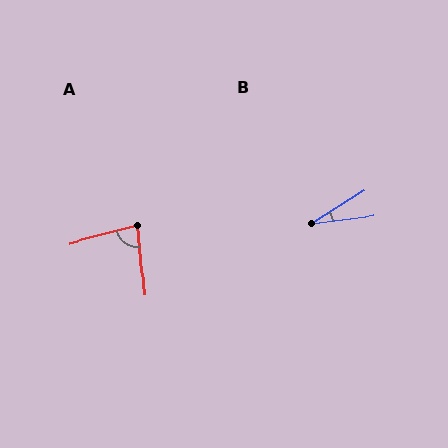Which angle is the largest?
A, at approximately 81 degrees.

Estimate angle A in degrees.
Approximately 81 degrees.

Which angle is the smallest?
B, at approximately 25 degrees.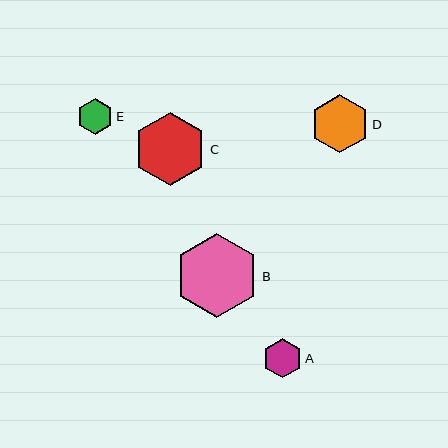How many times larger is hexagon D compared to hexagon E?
Hexagon D is approximately 1.6 times the size of hexagon E.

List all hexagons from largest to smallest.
From largest to smallest: B, C, D, A, E.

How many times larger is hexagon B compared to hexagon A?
Hexagon B is approximately 2.2 times the size of hexagon A.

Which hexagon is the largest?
Hexagon B is the largest with a size of approximately 84 pixels.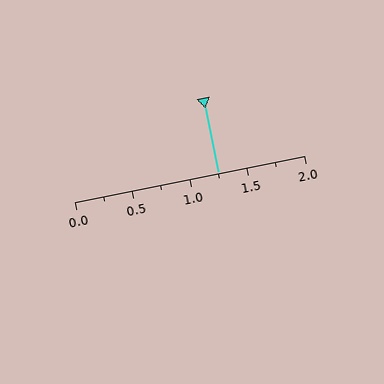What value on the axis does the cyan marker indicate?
The marker indicates approximately 1.25.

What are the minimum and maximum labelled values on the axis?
The axis runs from 0.0 to 2.0.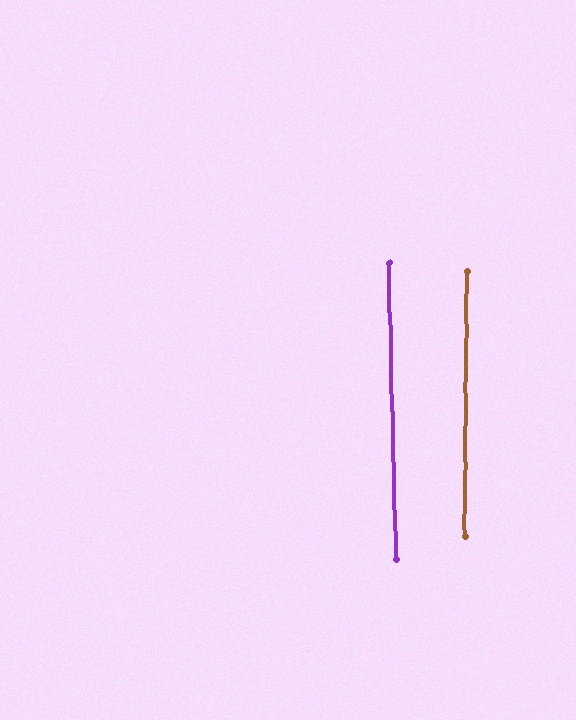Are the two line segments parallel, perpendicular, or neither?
Parallel — their directions differ by only 1.7°.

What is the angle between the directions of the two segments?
Approximately 2 degrees.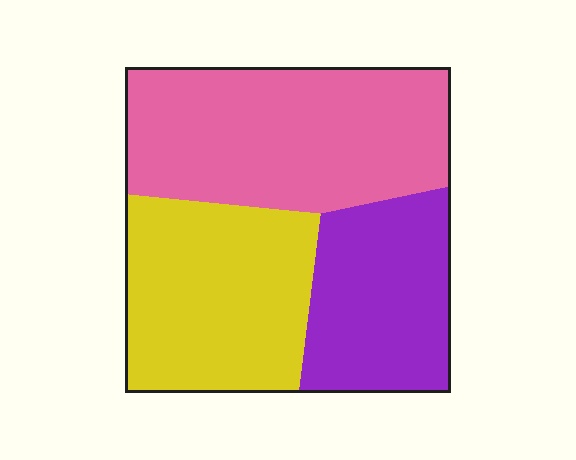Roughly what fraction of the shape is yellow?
Yellow takes up about one third (1/3) of the shape.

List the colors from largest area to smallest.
From largest to smallest: pink, yellow, purple.